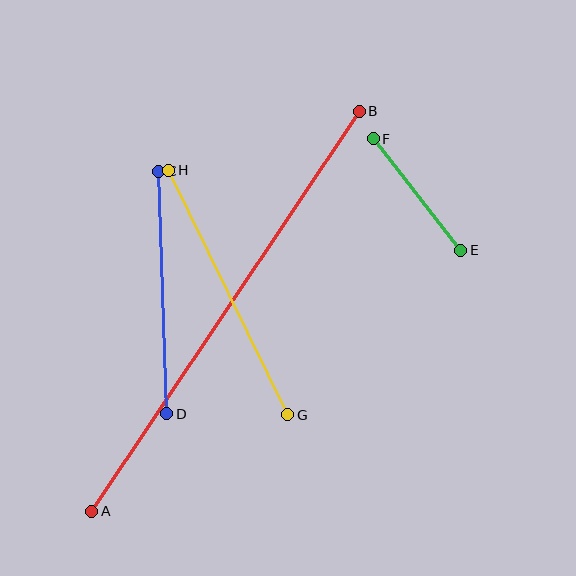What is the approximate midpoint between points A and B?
The midpoint is at approximately (225, 311) pixels.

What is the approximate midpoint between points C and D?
The midpoint is at approximately (163, 292) pixels.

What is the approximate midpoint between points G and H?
The midpoint is at approximately (228, 292) pixels.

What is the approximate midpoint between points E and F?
The midpoint is at approximately (417, 195) pixels.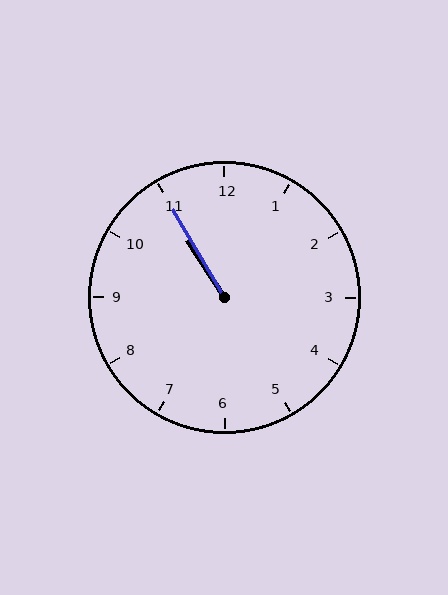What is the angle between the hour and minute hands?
Approximately 2 degrees.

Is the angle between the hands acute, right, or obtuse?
It is acute.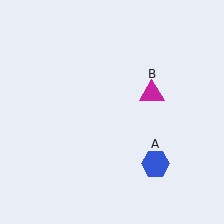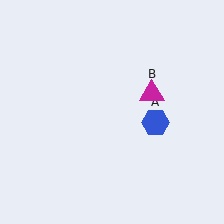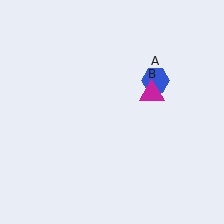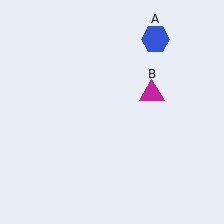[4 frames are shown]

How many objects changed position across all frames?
1 object changed position: blue hexagon (object A).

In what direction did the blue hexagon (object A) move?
The blue hexagon (object A) moved up.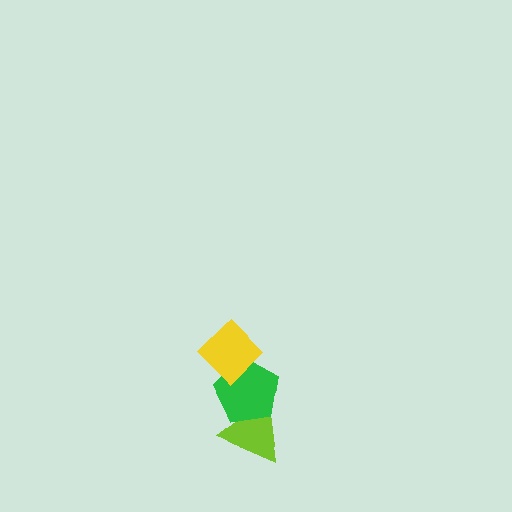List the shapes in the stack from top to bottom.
From top to bottom: the yellow diamond, the green pentagon, the lime triangle.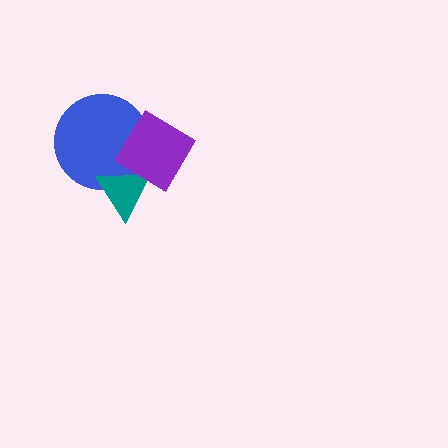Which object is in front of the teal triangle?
The purple diamond is in front of the teal triangle.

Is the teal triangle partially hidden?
Yes, it is partially covered by another shape.